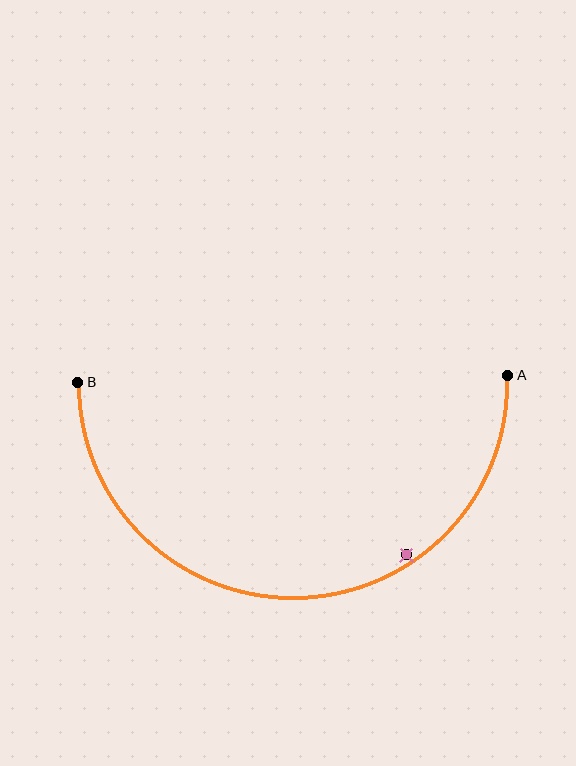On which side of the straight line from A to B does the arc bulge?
The arc bulges below the straight line connecting A and B.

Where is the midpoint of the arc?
The arc midpoint is the point on the curve farthest from the straight line joining A and B. It sits below that line.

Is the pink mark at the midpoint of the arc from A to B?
No — the pink mark does not lie on the arc at all. It sits slightly inside the curve.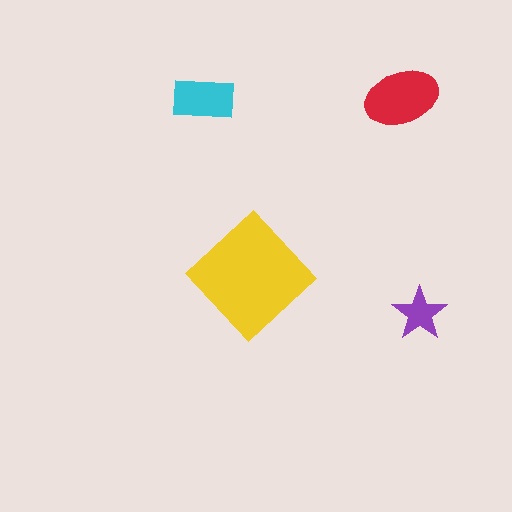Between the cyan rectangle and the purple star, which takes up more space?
The cyan rectangle.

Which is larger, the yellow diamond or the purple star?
The yellow diamond.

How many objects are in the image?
There are 4 objects in the image.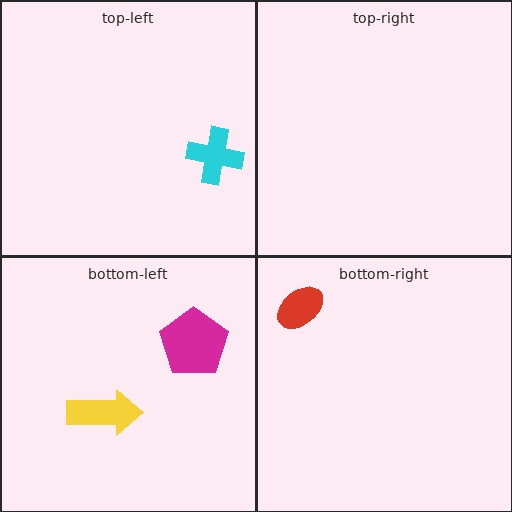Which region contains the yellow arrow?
The bottom-left region.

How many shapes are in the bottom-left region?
2.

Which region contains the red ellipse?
The bottom-right region.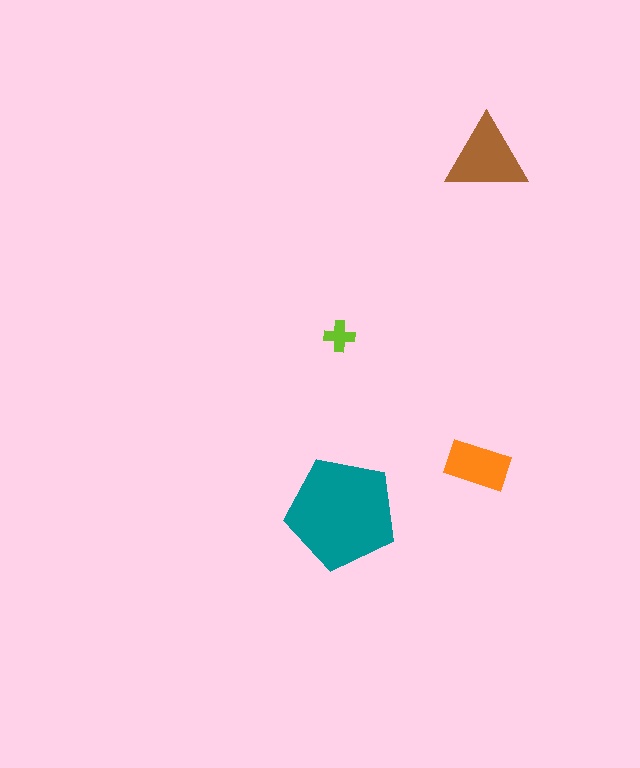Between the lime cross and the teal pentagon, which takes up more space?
The teal pentagon.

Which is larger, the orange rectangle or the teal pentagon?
The teal pentagon.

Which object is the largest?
The teal pentagon.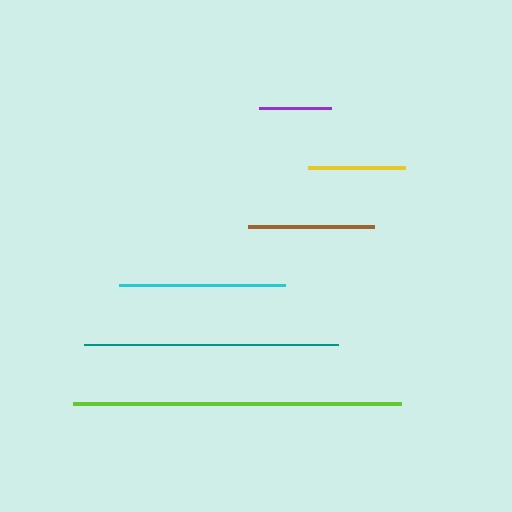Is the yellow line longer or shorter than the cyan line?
The cyan line is longer than the yellow line.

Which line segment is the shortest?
The purple line is the shortest at approximately 71 pixels.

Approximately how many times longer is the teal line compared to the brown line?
The teal line is approximately 2.0 times the length of the brown line.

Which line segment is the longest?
The lime line is the longest at approximately 328 pixels.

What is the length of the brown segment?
The brown segment is approximately 127 pixels long.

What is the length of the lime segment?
The lime segment is approximately 328 pixels long.